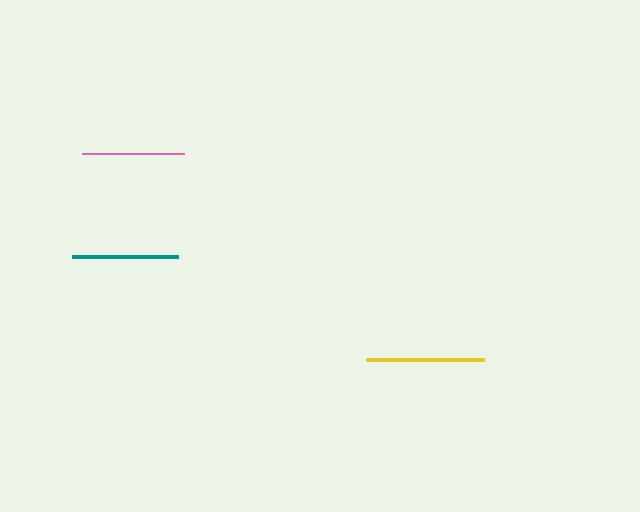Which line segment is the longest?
The yellow line is the longest at approximately 118 pixels.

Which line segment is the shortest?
The pink line is the shortest at approximately 102 pixels.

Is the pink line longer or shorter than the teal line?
The teal line is longer than the pink line.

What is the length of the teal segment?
The teal segment is approximately 106 pixels long.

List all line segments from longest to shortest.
From longest to shortest: yellow, teal, pink.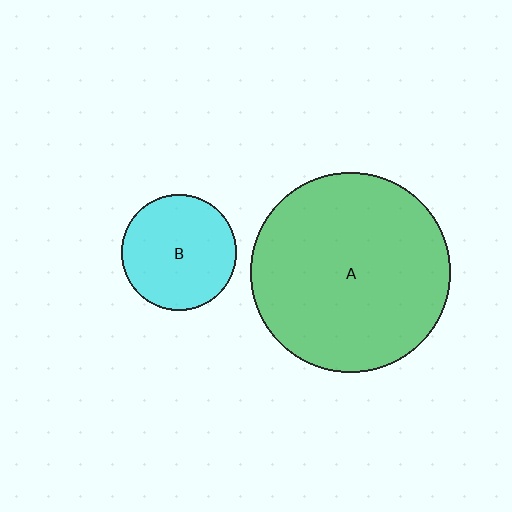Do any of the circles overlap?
No, none of the circles overlap.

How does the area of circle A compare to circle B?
Approximately 3.0 times.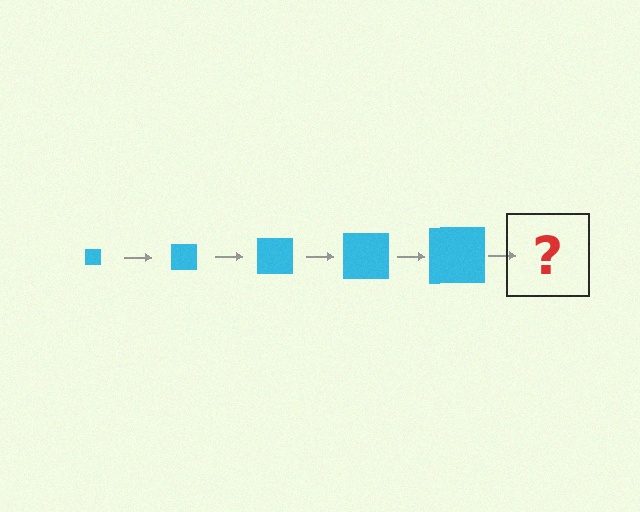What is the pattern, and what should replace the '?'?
The pattern is that the square gets progressively larger each step. The '?' should be a cyan square, larger than the previous one.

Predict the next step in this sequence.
The next step is a cyan square, larger than the previous one.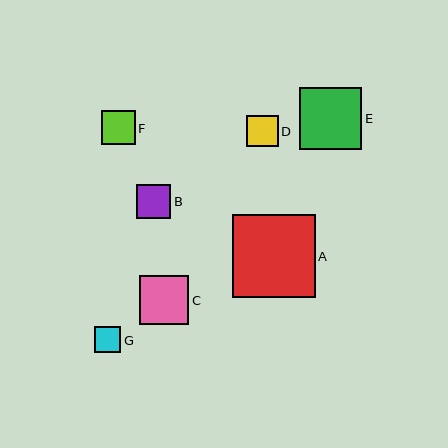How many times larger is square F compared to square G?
Square F is approximately 1.3 times the size of square G.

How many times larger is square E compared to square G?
Square E is approximately 2.4 times the size of square G.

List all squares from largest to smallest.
From largest to smallest: A, E, C, B, F, D, G.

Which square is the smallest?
Square G is the smallest with a size of approximately 26 pixels.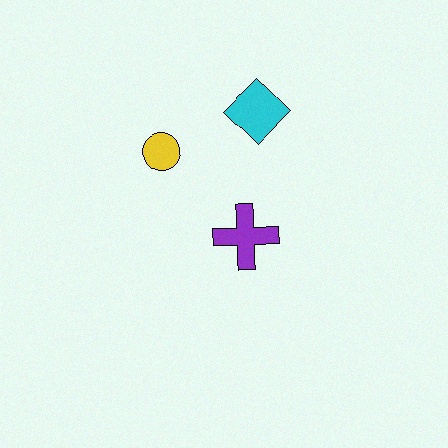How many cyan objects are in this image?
There is 1 cyan object.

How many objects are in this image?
There are 3 objects.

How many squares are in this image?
There are no squares.